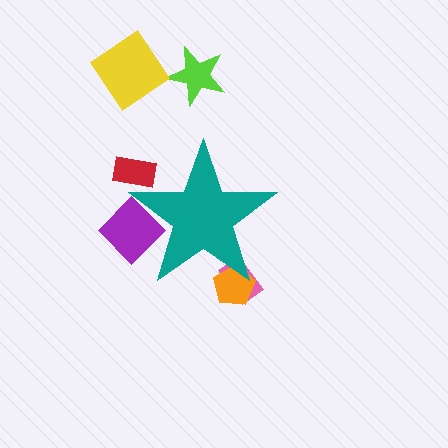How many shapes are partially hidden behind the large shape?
4 shapes are partially hidden.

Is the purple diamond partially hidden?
Yes, the purple diamond is partially hidden behind the teal star.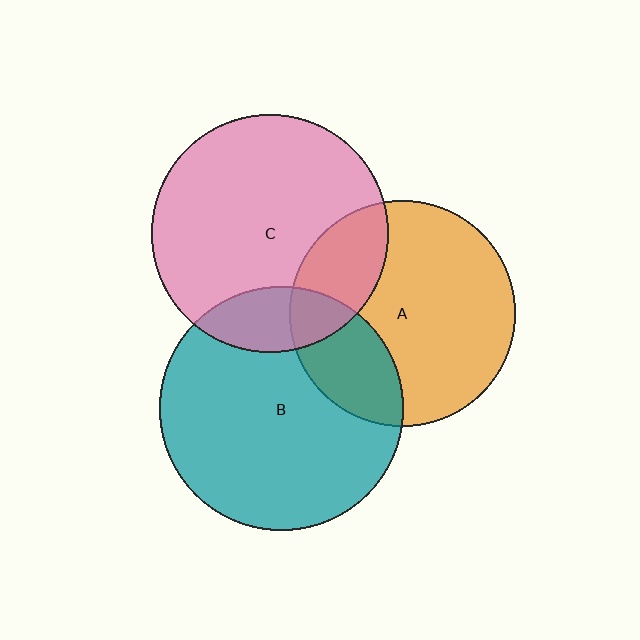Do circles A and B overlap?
Yes.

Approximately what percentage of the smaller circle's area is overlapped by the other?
Approximately 25%.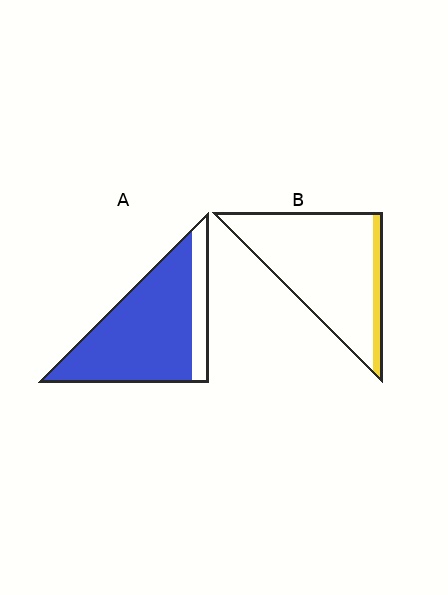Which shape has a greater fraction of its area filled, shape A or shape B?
Shape A.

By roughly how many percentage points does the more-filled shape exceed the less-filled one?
By roughly 70 percentage points (A over B).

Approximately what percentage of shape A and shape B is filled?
A is approximately 80% and B is approximately 10%.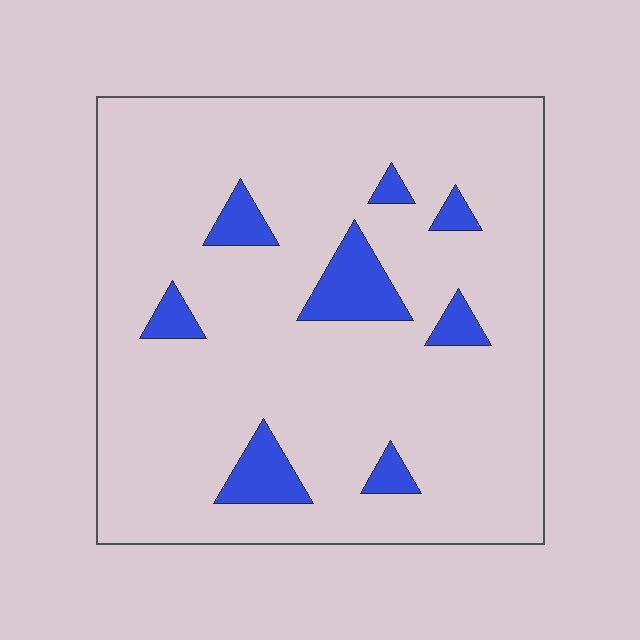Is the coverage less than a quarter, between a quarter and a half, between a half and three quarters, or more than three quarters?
Less than a quarter.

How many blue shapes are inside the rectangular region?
8.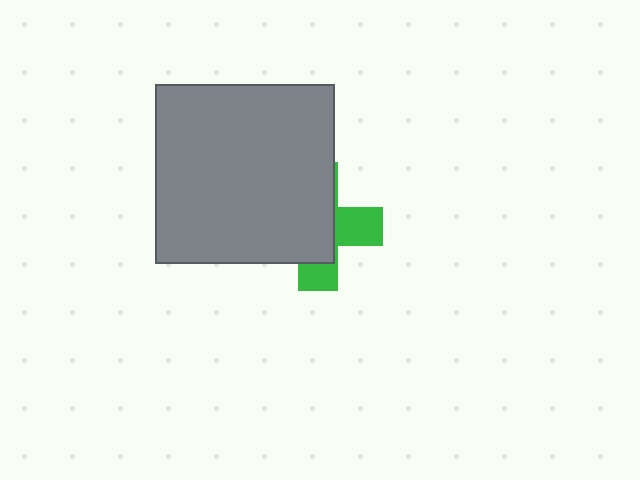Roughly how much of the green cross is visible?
A small part of it is visible (roughly 36%).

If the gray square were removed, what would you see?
You would see the complete green cross.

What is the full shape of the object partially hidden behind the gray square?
The partially hidden object is a green cross.